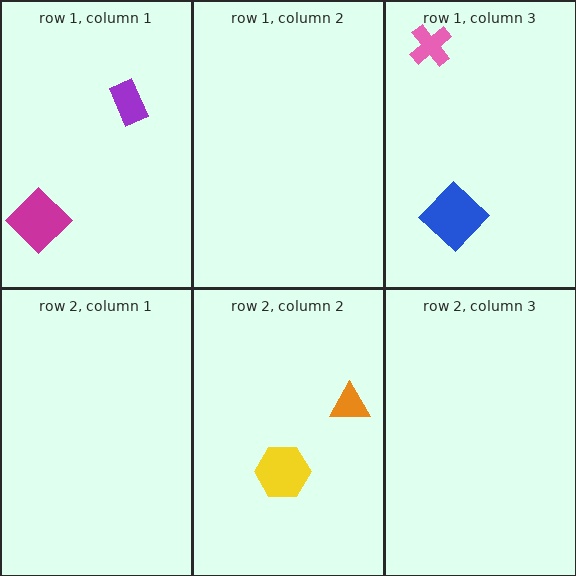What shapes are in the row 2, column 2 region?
The yellow hexagon, the orange triangle.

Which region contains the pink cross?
The row 1, column 3 region.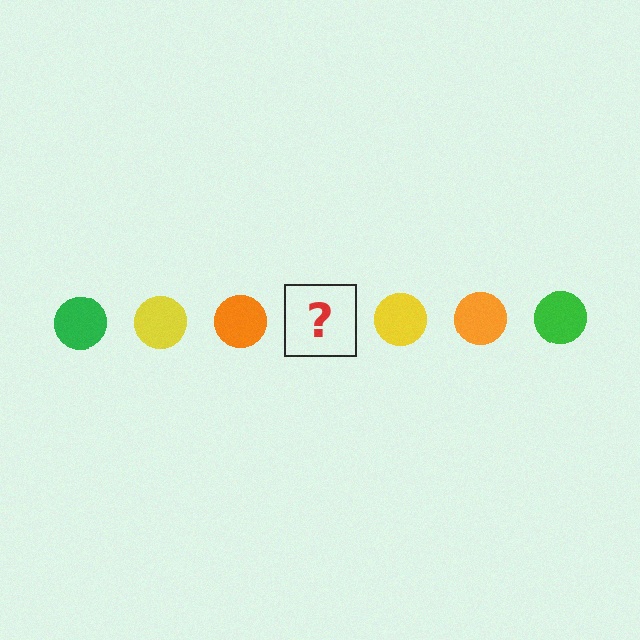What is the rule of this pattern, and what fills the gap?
The rule is that the pattern cycles through green, yellow, orange circles. The gap should be filled with a green circle.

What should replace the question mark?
The question mark should be replaced with a green circle.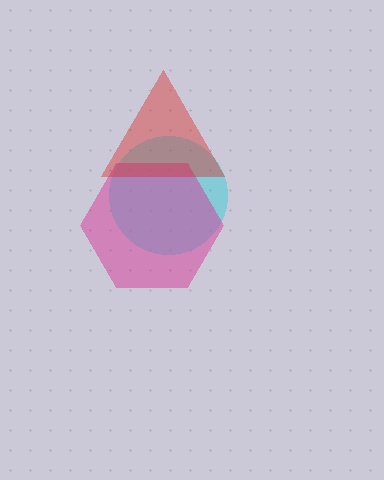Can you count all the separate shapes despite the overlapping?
Yes, there are 3 separate shapes.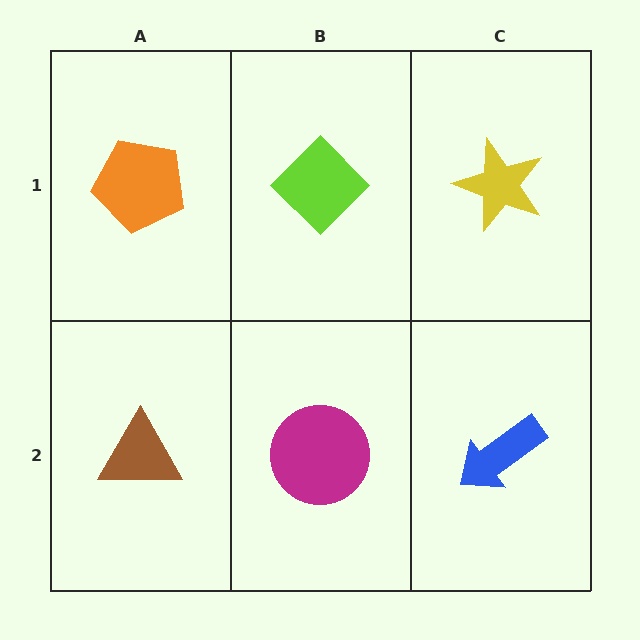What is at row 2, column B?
A magenta circle.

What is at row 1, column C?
A yellow star.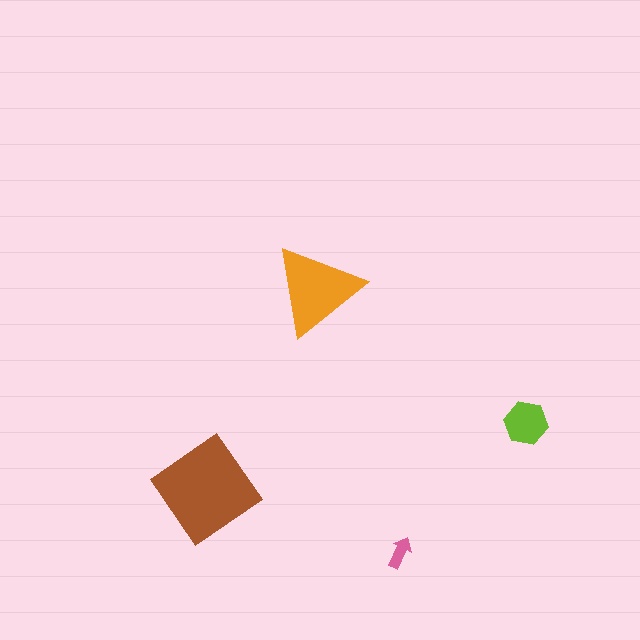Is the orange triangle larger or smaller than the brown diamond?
Smaller.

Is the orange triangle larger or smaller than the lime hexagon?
Larger.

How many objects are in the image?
There are 4 objects in the image.